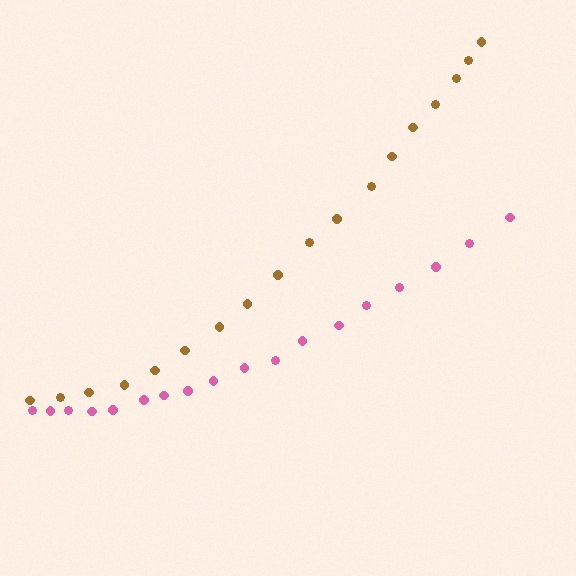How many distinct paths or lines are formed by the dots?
There are 2 distinct paths.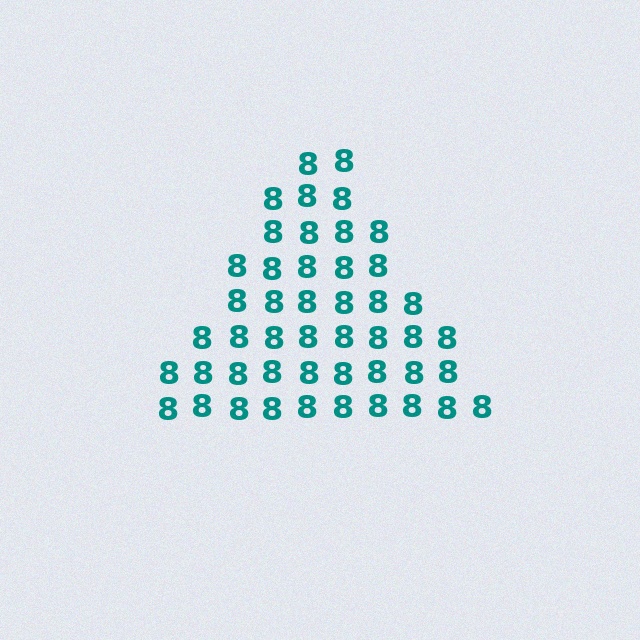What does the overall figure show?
The overall figure shows a triangle.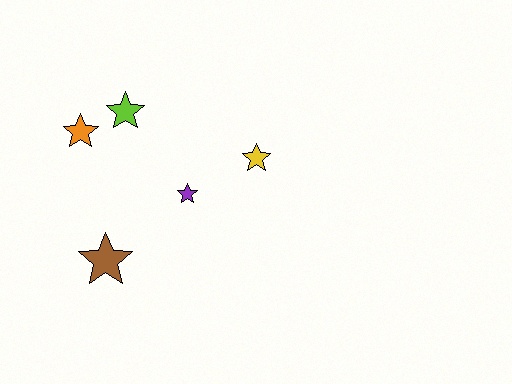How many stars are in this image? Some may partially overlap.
There are 5 stars.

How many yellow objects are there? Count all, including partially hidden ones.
There is 1 yellow object.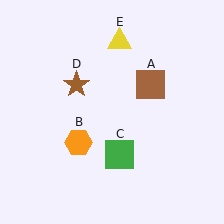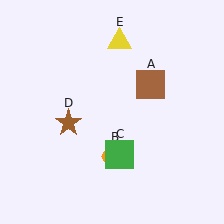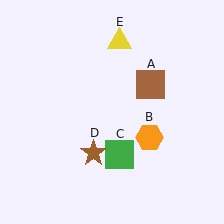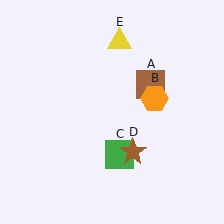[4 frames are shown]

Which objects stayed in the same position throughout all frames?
Brown square (object A) and green square (object C) and yellow triangle (object E) remained stationary.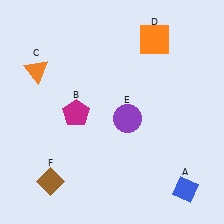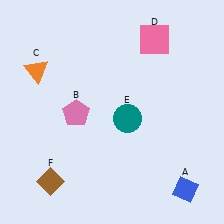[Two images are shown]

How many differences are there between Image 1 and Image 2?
There are 3 differences between the two images.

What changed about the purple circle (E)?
In Image 1, E is purple. In Image 2, it changed to teal.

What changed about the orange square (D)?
In Image 1, D is orange. In Image 2, it changed to pink.